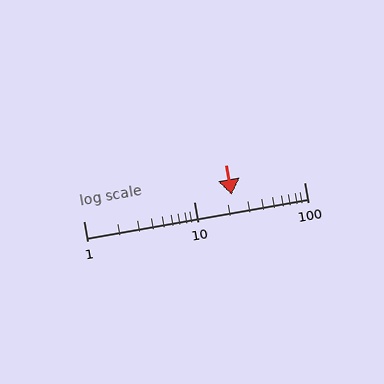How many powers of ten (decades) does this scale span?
The scale spans 2 decades, from 1 to 100.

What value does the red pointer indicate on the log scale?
The pointer indicates approximately 22.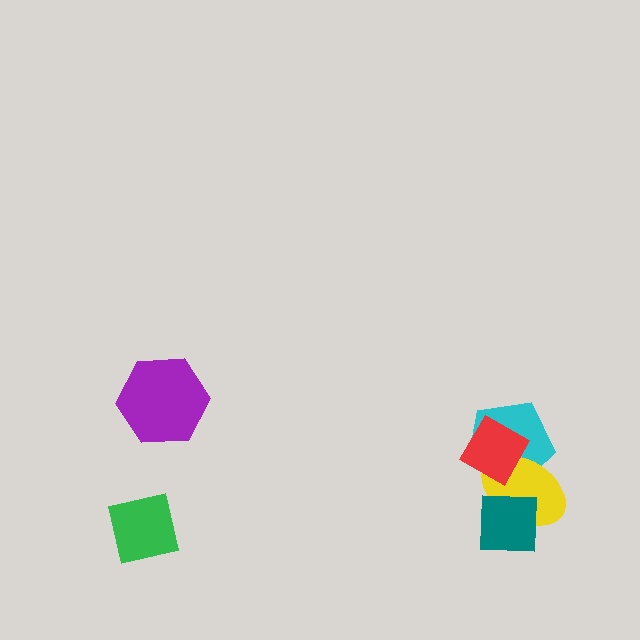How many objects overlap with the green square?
0 objects overlap with the green square.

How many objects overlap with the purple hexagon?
0 objects overlap with the purple hexagon.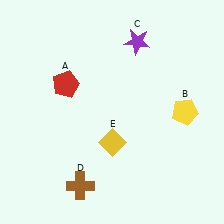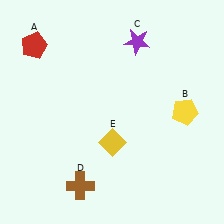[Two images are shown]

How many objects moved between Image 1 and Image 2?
1 object moved between the two images.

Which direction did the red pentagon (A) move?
The red pentagon (A) moved up.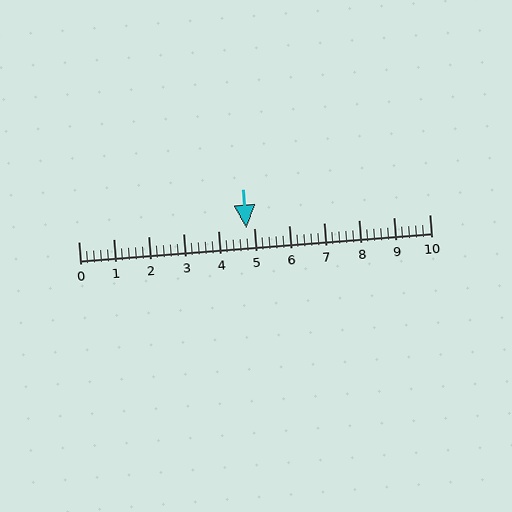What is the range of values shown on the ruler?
The ruler shows values from 0 to 10.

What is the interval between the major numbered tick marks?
The major tick marks are spaced 1 units apart.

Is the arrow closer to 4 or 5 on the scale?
The arrow is closer to 5.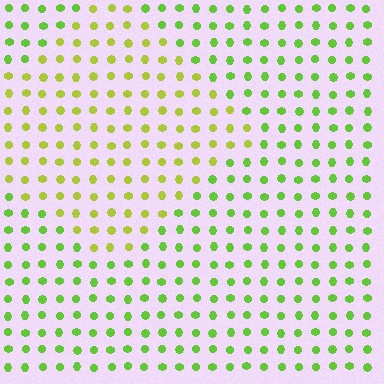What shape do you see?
I see a diamond.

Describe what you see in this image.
The image is filled with small lime elements in a uniform arrangement. A diamond-shaped region is visible where the elements are tinted to a slightly different hue, forming a subtle color boundary.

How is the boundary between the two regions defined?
The boundary is defined purely by a slight shift in hue (about 30 degrees). Spacing, size, and orientation are identical on both sides.